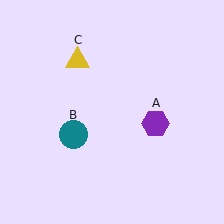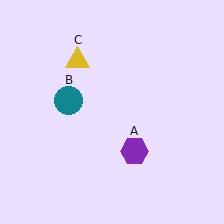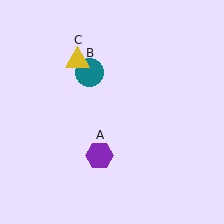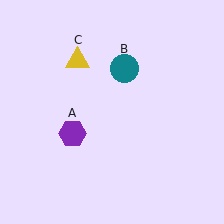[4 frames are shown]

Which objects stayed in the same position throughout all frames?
Yellow triangle (object C) remained stationary.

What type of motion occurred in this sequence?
The purple hexagon (object A), teal circle (object B) rotated clockwise around the center of the scene.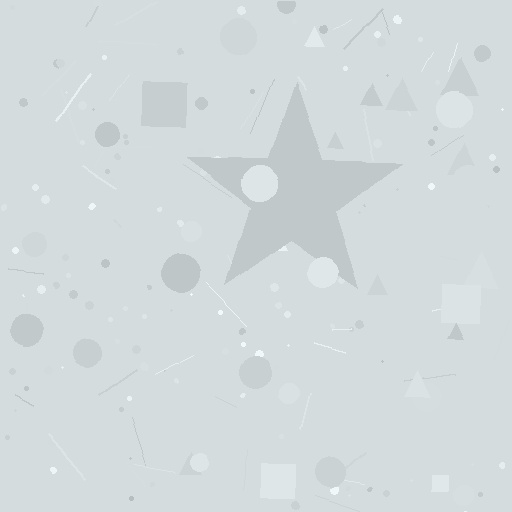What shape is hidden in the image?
A star is hidden in the image.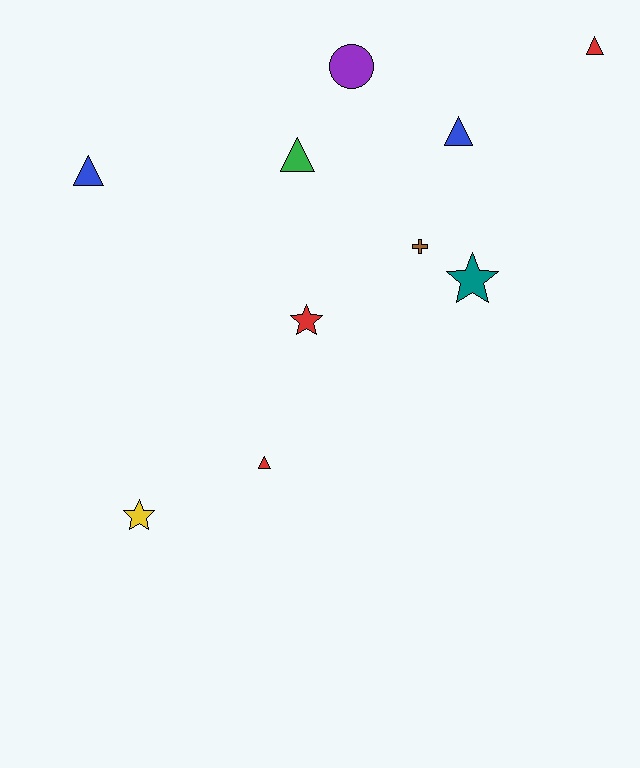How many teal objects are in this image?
There is 1 teal object.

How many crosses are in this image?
There is 1 cross.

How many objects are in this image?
There are 10 objects.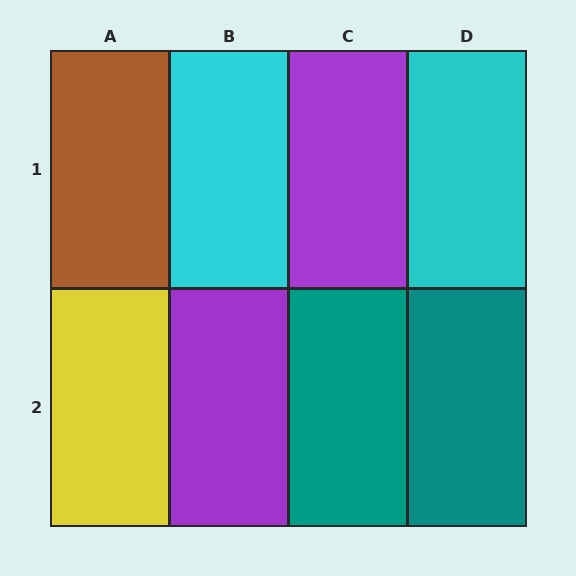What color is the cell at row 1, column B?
Cyan.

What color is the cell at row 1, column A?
Brown.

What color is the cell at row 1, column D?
Cyan.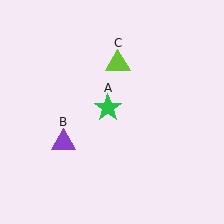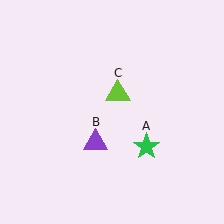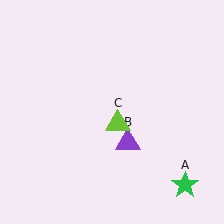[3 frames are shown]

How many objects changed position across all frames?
3 objects changed position: green star (object A), purple triangle (object B), lime triangle (object C).